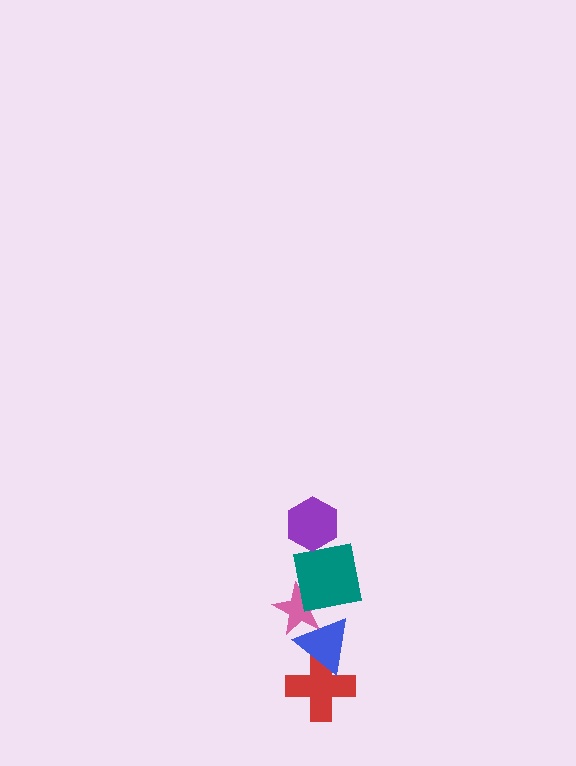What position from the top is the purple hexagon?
The purple hexagon is 1st from the top.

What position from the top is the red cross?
The red cross is 5th from the top.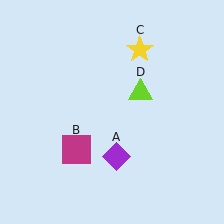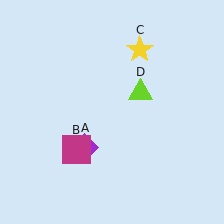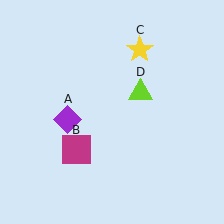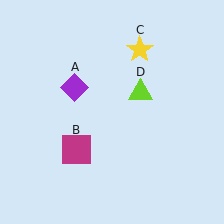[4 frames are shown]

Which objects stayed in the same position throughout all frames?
Magenta square (object B) and yellow star (object C) and lime triangle (object D) remained stationary.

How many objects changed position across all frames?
1 object changed position: purple diamond (object A).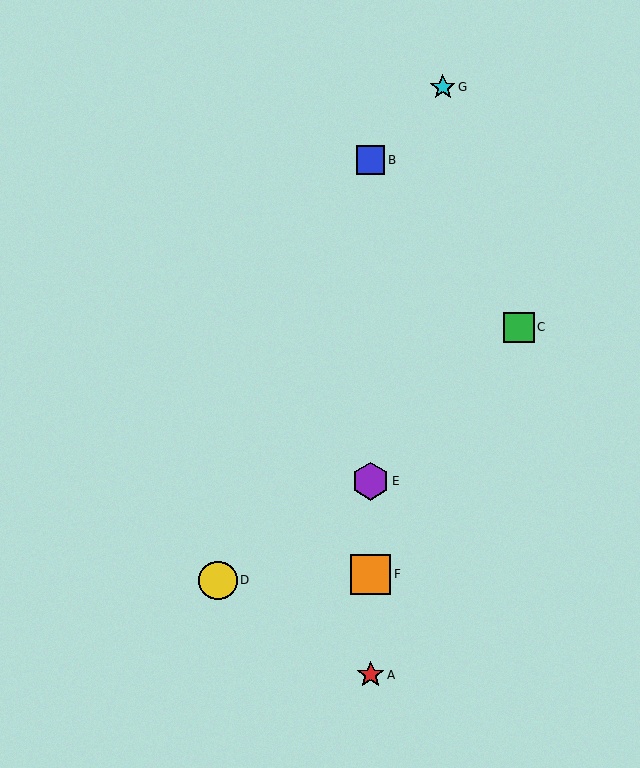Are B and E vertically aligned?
Yes, both are at x≈371.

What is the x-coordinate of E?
Object E is at x≈371.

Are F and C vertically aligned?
No, F is at x≈371 and C is at x≈519.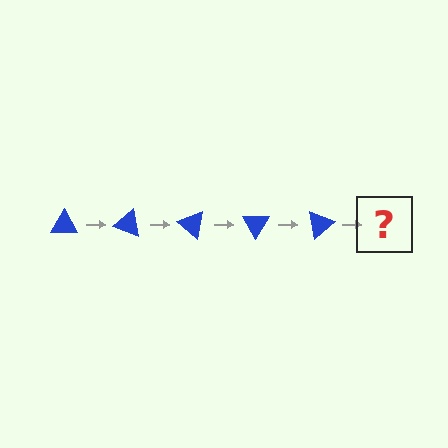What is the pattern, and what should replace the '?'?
The pattern is that the triangle rotates 20 degrees each step. The '?' should be a blue triangle rotated 100 degrees.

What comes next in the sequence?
The next element should be a blue triangle rotated 100 degrees.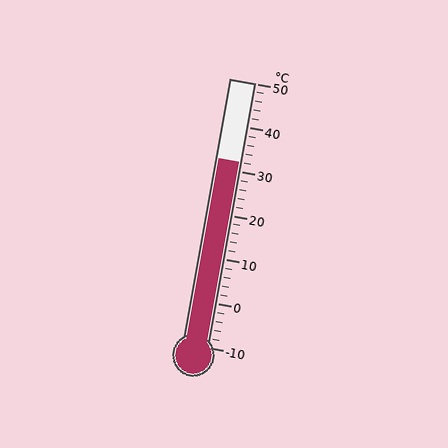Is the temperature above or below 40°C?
The temperature is below 40°C.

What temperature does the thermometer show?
The thermometer shows approximately 32°C.